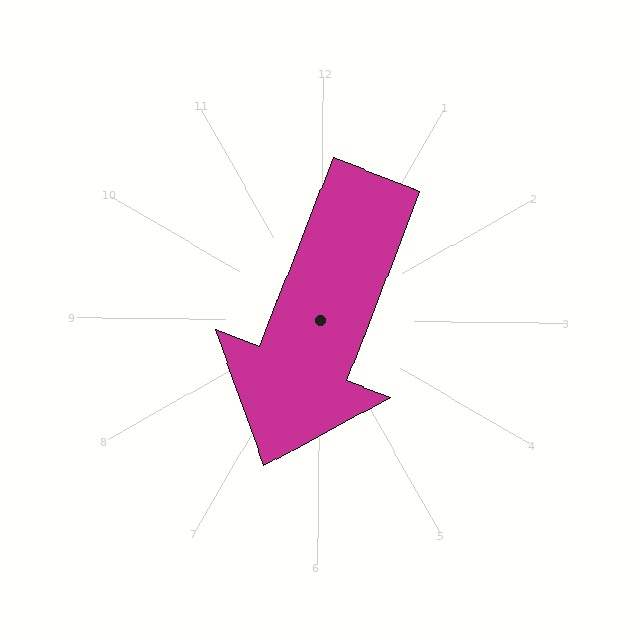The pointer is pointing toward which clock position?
Roughly 7 o'clock.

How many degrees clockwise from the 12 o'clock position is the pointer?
Approximately 201 degrees.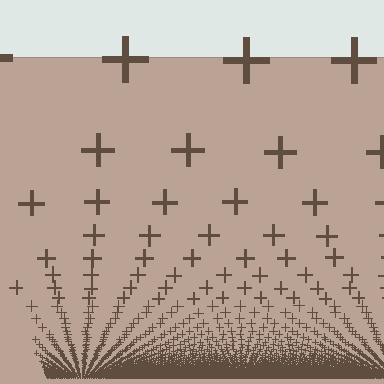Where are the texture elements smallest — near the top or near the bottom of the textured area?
Near the bottom.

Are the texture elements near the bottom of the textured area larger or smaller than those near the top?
Smaller. The gradient is inverted — elements near the bottom are smaller and denser.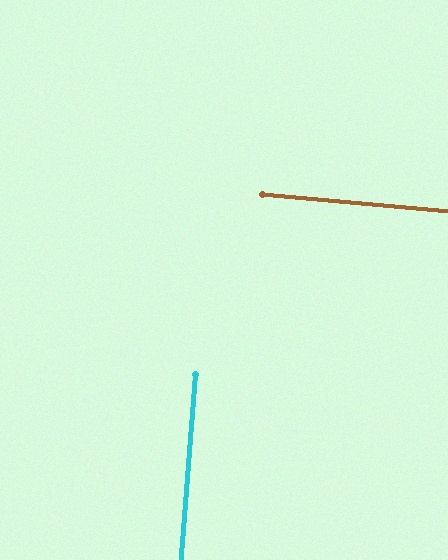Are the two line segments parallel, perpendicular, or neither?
Perpendicular — they meet at approximately 89°.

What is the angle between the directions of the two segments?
Approximately 89 degrees.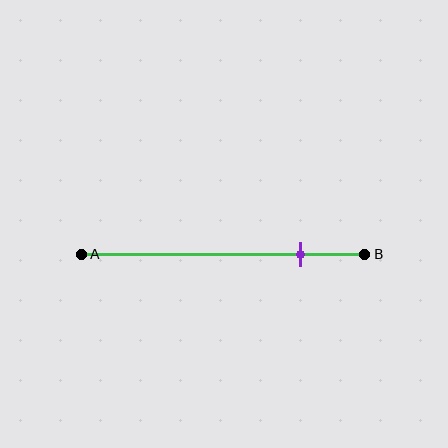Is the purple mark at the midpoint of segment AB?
No, the mark is at about 75% from A, not at the 50% midpoint.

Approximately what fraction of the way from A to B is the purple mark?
The purple mark is approximately 75% of the way from A to B.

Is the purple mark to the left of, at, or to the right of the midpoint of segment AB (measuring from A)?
The purple mark is to the right of the midpoint of segment AB.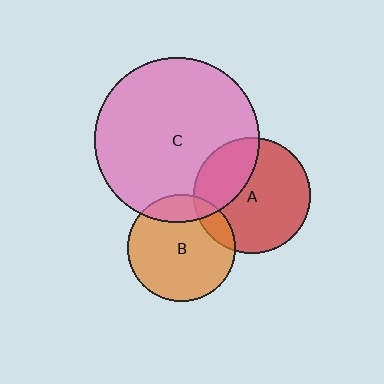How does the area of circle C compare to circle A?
Approximately 2.0 times.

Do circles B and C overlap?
Yes.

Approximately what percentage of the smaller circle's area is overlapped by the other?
Approximately 15%.